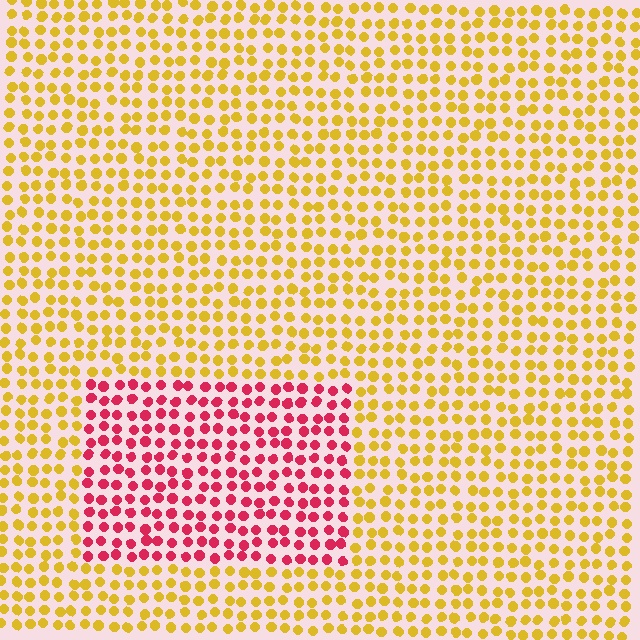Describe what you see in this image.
The image is filled with small yellow elements in a uniform arrangement. A rectangle-shaped region is visible where the elements are tinted to a slightly different hue, forming a subtle color boundary.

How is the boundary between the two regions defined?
The boundary is defined purely by a slight shift in hue (about 66 degrees). Spacing, size, and orientation are identical on both sides.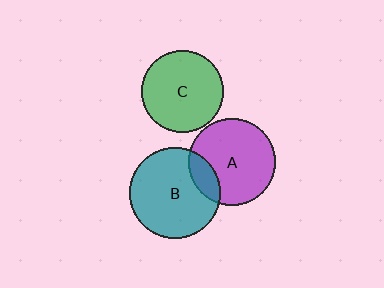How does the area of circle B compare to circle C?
Approximately 1.2 times.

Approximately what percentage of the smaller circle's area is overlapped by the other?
Approximately 15%.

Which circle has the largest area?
Circle B (teal).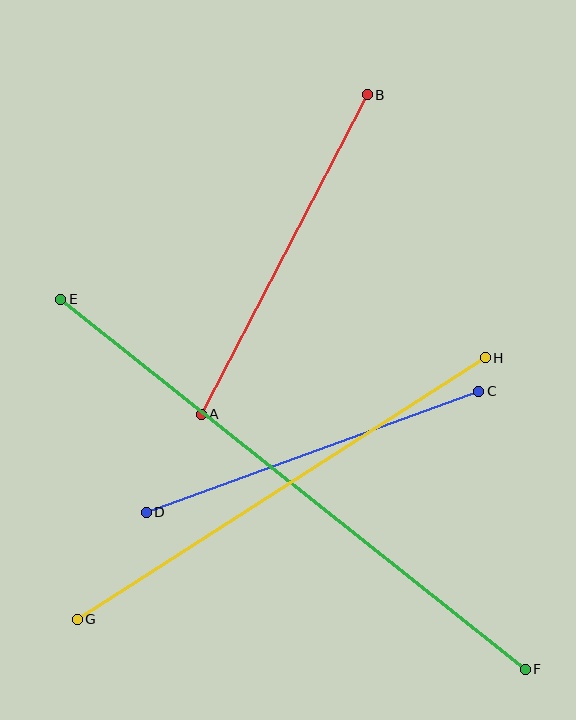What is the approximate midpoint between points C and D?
The midpoint is at approximately (313, 452) pixels.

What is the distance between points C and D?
The distance is approximately 354 pixels.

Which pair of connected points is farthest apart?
Points E and F are farthest apart.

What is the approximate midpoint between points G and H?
The midpoint is at approximately (281, 488) pixels.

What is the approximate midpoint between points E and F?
The midpoint is at approximately (293, 484) pixels.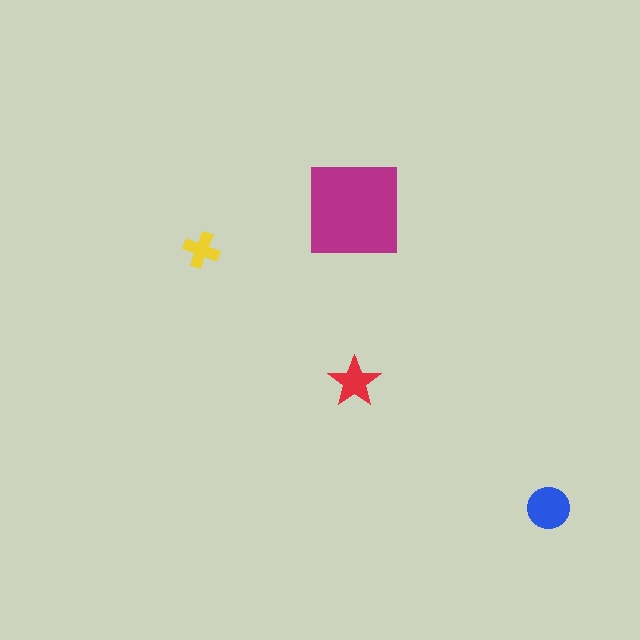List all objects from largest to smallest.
The magenta square, the blue circle, the red star, the yellow cross.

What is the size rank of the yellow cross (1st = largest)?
4th.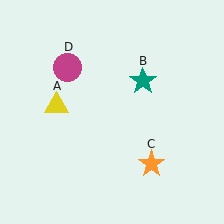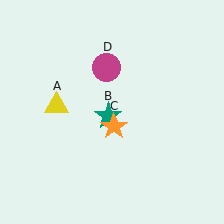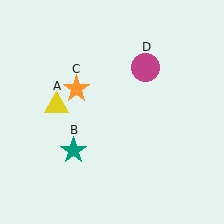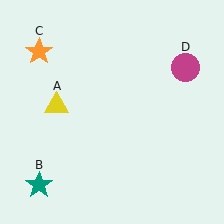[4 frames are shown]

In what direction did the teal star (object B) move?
The teal star (object B) moved down and to the left.